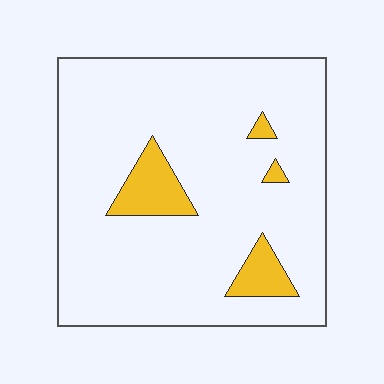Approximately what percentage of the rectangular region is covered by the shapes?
Approximately 10%.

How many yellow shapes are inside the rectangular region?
4.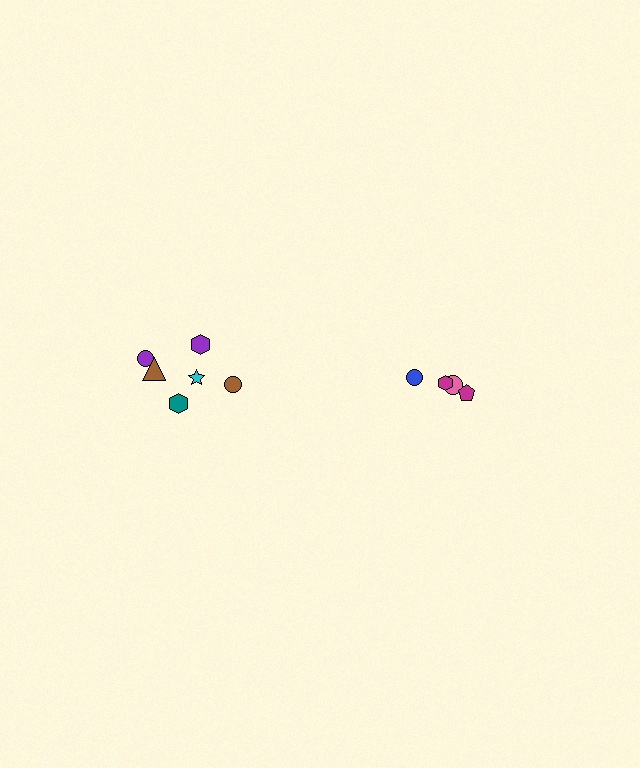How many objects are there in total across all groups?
There are 10 objects.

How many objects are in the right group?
There are 4 objects.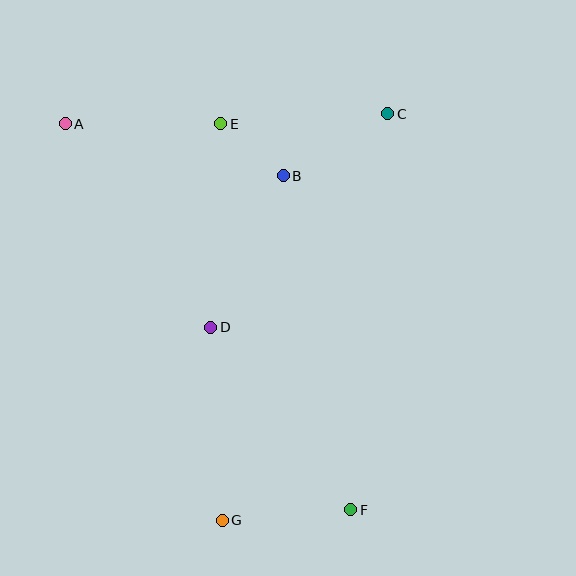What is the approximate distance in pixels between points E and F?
The distance between E and F is approximately 407 pixels.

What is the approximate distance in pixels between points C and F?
The distance between C and F is approximately 398 pixels.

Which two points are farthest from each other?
Points A and F are farthest from each other.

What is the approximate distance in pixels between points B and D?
The distance between B and D is approximately 168 pixels.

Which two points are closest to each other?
Points B and E are closest to each other.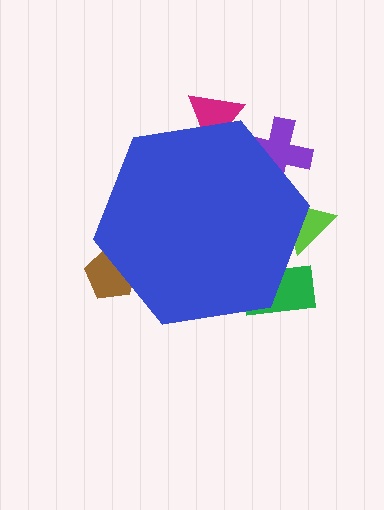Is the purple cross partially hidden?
Yes, the purple cross is partially hidden behind the blue hexagon.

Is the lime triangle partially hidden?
Yes, the lime triangle is partially hidden behind the blue hexagon.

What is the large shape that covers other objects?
A blue hexagon.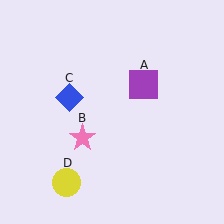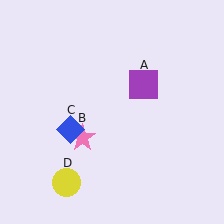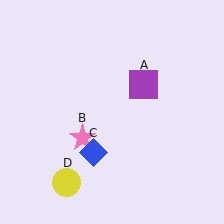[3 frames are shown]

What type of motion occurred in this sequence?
The blue diamond (object C) rotated counterclockwise around the center of the scene.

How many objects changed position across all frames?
1 object changed position: blue diamond (object C).